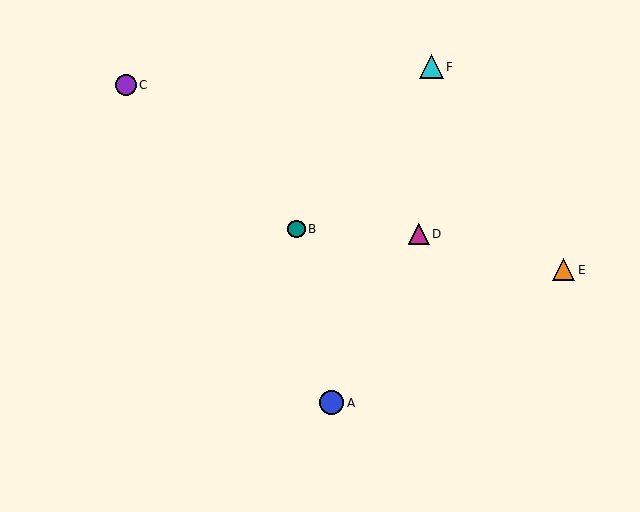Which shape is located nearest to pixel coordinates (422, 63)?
The cyan triangle (labeled F) at (431, 67) is nearest to that location.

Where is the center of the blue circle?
The center of the blue circle is at (332, 403).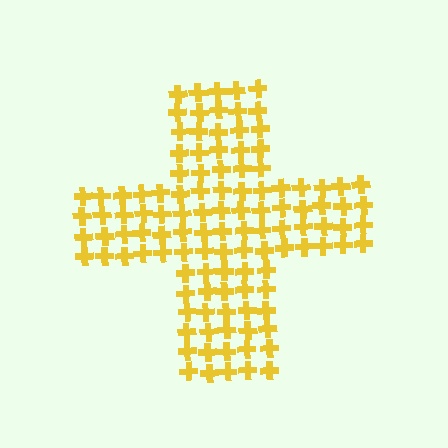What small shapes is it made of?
It is made of small crosses.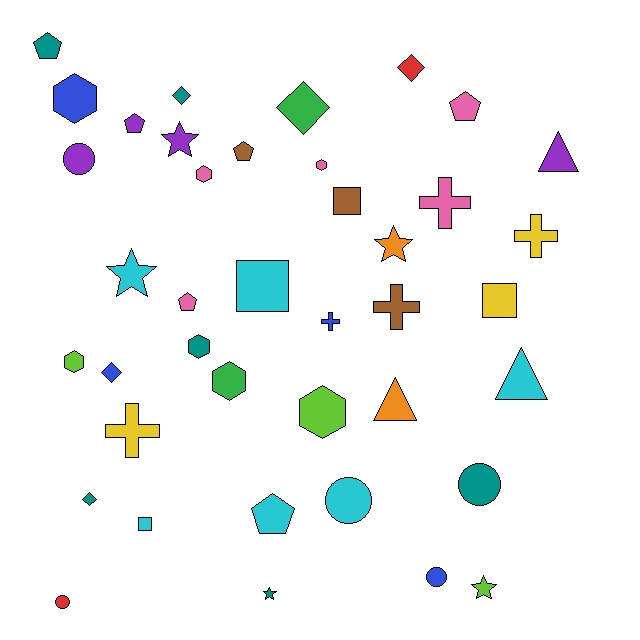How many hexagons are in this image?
There are 7 hexagons.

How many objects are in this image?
There are 40 objects.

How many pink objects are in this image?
There are 5 pink objects.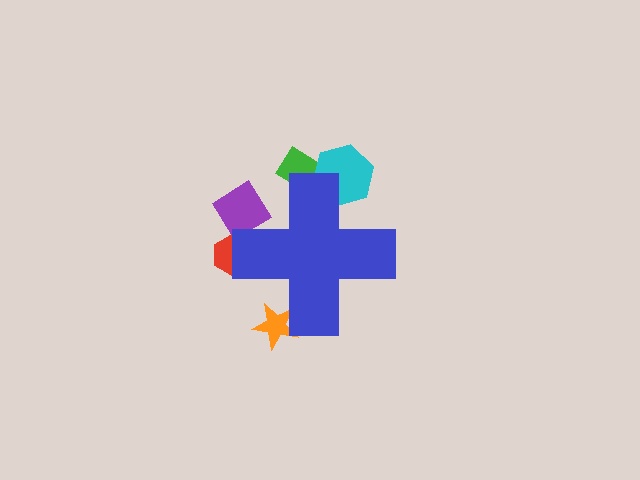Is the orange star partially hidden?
Yes, the orange star is partially hidden behind the blue cross.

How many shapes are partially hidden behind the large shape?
5 shapes are partially hidden.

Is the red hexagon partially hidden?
Yes, the red hexagon is partially hidden behind the blue cross.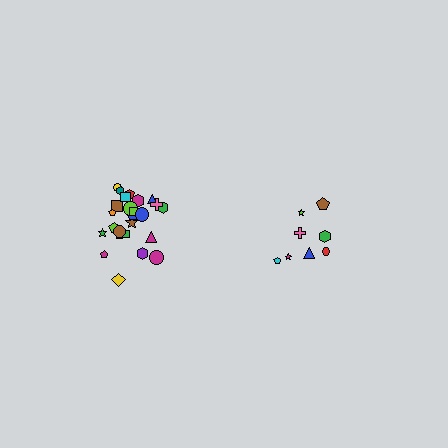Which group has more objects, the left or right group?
The left group.